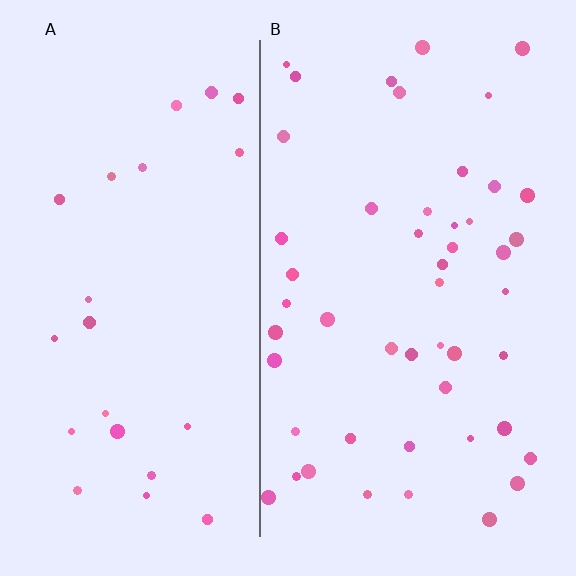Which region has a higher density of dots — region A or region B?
B (the right).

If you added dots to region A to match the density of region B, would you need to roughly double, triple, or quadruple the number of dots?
Approximately double.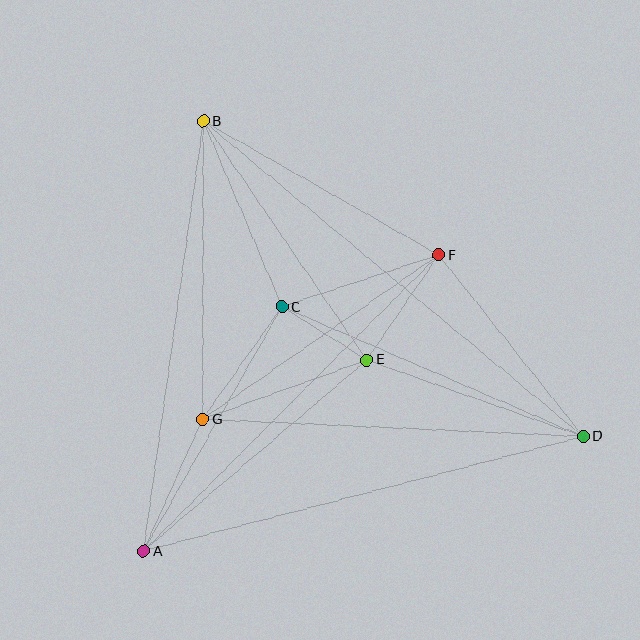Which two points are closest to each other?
Points C and E are closest to each other.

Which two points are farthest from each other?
Points B and D are farthest from each other.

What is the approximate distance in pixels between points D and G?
The distance between D and G is approximately 380 pixels.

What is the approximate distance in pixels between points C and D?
The distance between C and D is approximately 327 pixels.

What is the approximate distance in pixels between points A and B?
The distance between A and B is approximately 434 pixels.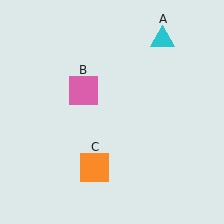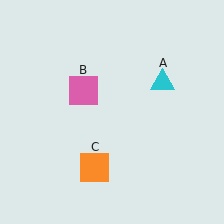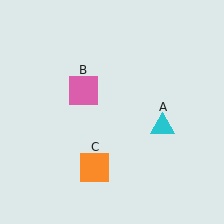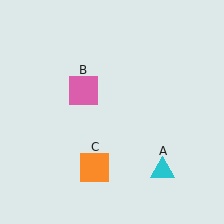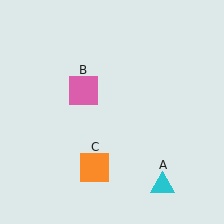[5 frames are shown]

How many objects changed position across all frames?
1 object changed position: cyan triangle (object A).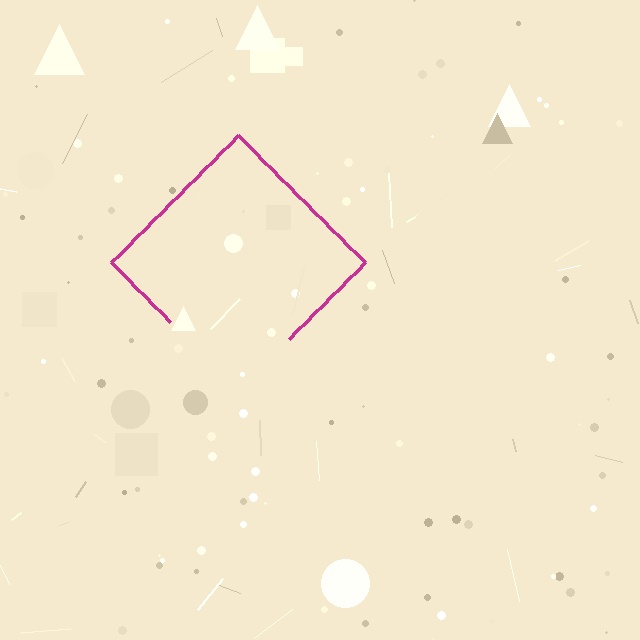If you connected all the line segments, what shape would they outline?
They would outline a diamond.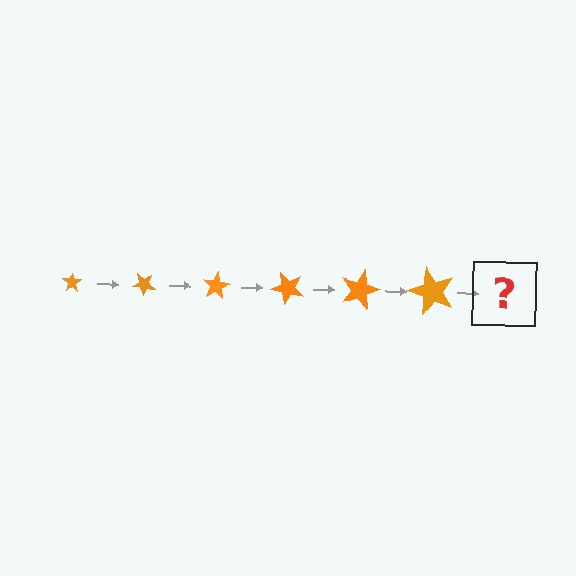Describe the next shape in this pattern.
It should be a star, larger than the previous one and rotated 240 degrees from the start.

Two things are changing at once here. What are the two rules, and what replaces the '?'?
The two rules are that the star grows larger each step and it rotates 40 degrees each step. The '?' should be a star, larger than the previous one and rotated 240 degrees from the start.